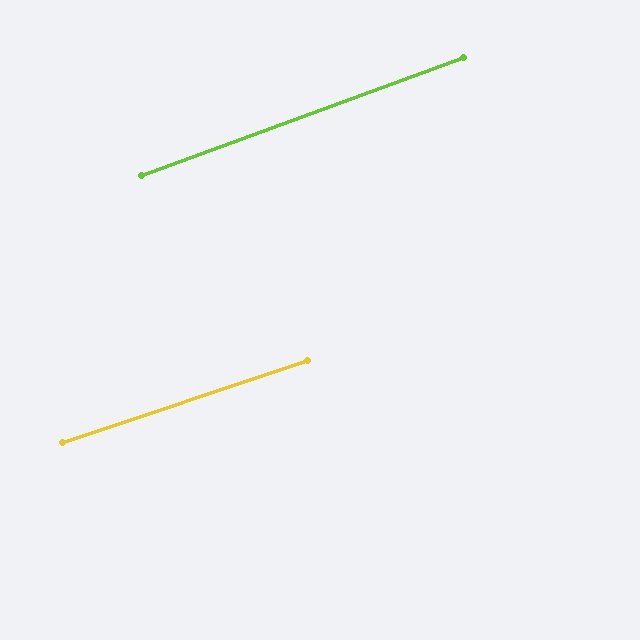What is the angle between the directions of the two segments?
Approximately 2 degrees.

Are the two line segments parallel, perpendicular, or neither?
Parallel — their directions differ by only 1.7°.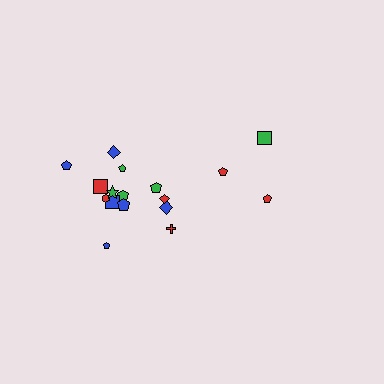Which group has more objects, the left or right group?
The left group.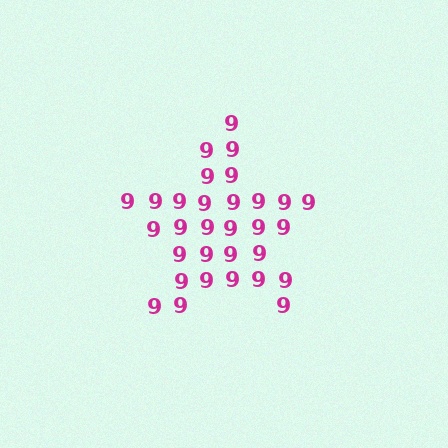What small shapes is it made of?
It is made of small digit 9's.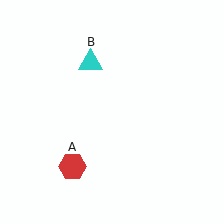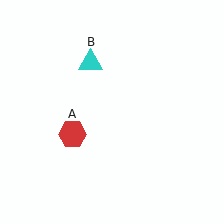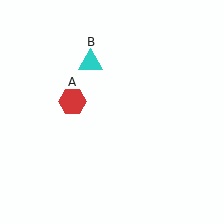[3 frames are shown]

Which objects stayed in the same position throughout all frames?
Cyan triangle (object B) remained stationary.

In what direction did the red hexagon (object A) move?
The red hexagon (object A) moved up.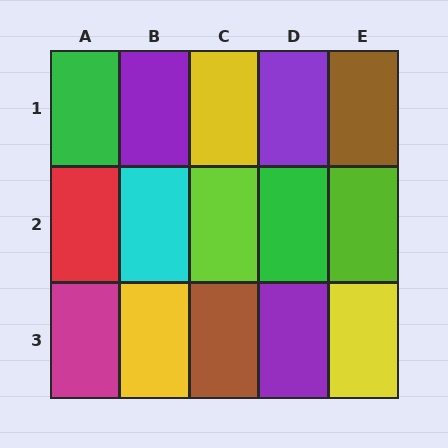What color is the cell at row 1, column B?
Purple.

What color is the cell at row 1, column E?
Brown.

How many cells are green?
2 cells are green.